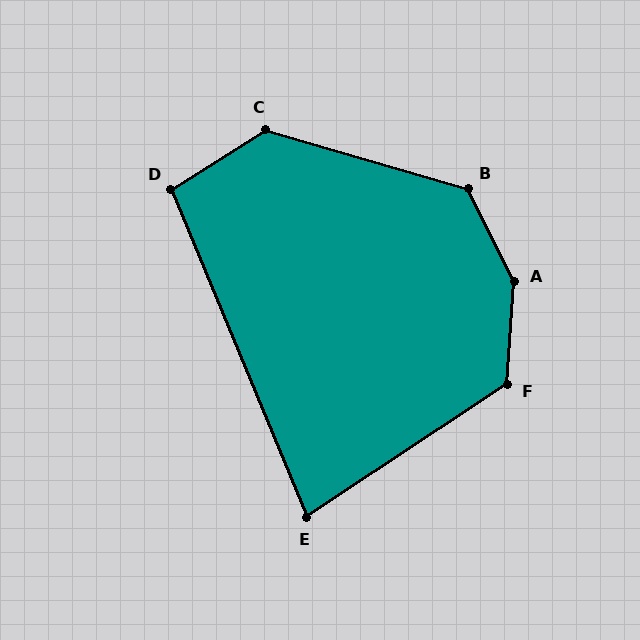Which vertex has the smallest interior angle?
E, at approximately 79 degrees.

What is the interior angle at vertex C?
Approximately 131 degrees (obtuse).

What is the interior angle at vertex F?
Approximately 127 degrees (obtuse).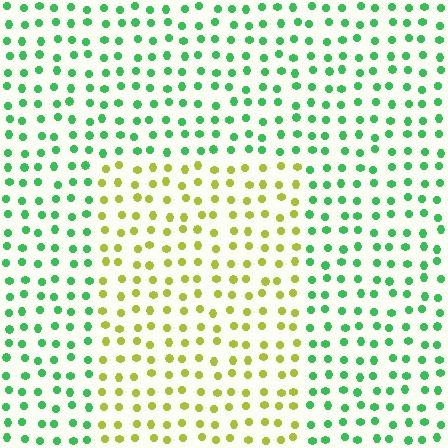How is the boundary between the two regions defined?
The boundary is defined purely by a slight shift in hue (about 62 degrees). Spacing, size, and orientation are identical on both sides.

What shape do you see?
I see a rectangle.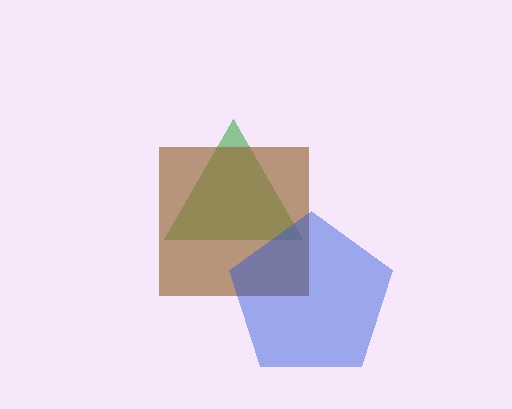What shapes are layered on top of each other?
The layered shapes are: a green triangle, a brown square, a blue pentagon.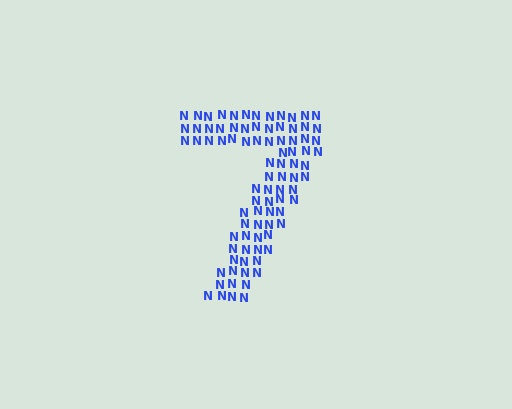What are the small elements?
The small elements are letter N's.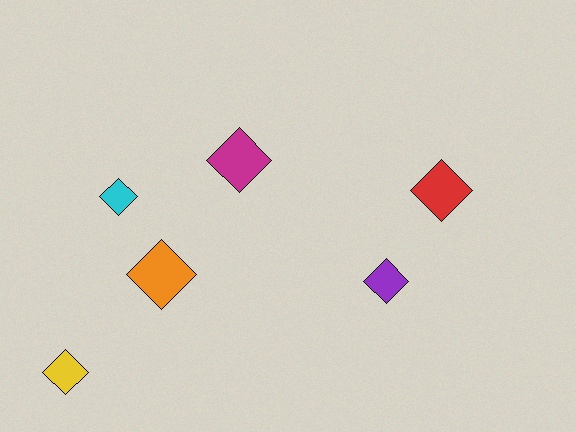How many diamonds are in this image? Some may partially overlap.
There are 6 diamonds.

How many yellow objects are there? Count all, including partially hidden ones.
There is 1 yellow object.